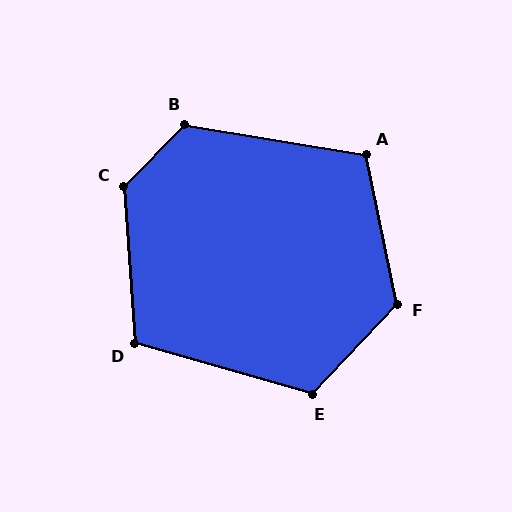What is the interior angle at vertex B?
Approximately 125 degrees (obtuse).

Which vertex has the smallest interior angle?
D, at approximately 110 degrees.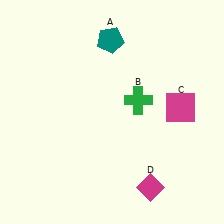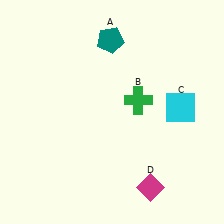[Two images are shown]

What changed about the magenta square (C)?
In Image 1, C is magenta. In Image 2, it changed to cyan.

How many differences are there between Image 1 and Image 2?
There is 1 difference between the two images.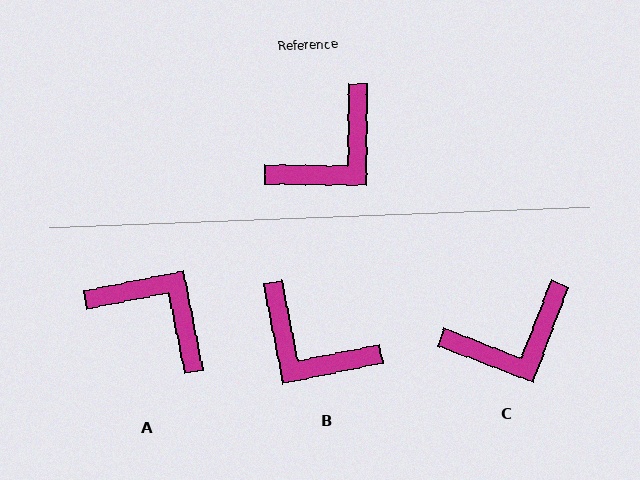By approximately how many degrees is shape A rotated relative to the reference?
Approximately 102 degrees counter-clockwise.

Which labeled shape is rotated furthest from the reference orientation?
A, about 102 degrees away.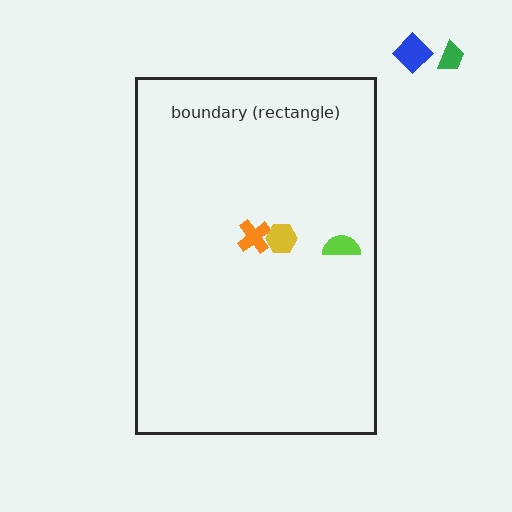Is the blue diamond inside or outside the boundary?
Outside.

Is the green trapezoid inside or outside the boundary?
Outside.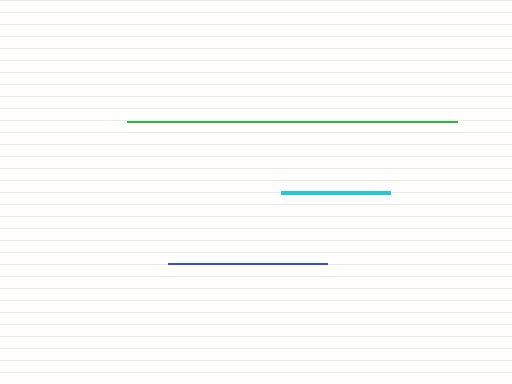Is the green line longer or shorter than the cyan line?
The green line is longer than the cyan line.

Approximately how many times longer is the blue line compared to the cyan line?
The blue line is approximately 1.5 times the length of the cyan line.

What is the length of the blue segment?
The blue segment is approximately 159 pixels long.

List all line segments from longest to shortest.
From longest to shortest: green, blue, cyan.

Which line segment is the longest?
The green line is the longest at approximately 330 pixels.